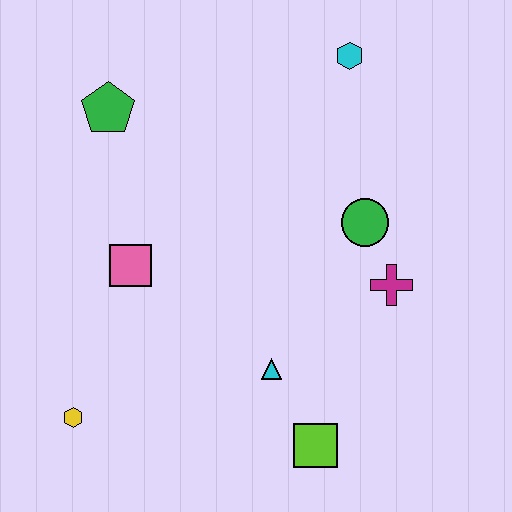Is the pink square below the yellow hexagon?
No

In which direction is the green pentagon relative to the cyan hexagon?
The green pentagon is to the left of the cyan hexagon.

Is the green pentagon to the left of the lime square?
Yes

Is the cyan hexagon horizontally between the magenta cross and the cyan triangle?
Yes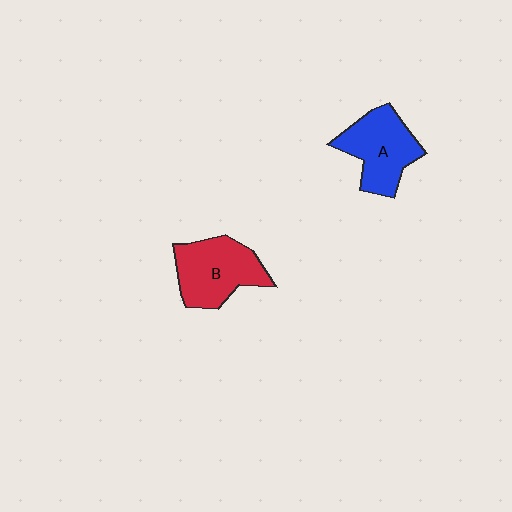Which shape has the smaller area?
Shape A (blue).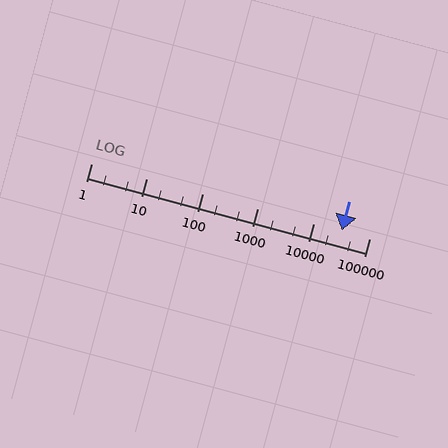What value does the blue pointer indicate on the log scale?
The pointer indicates approximately 32000.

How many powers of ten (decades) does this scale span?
The scale spans 5 decades, from 1 to 100000.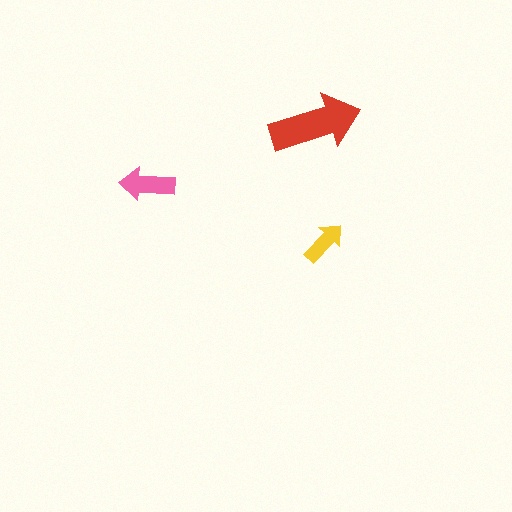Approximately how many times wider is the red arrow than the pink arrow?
About 1.5 times wider.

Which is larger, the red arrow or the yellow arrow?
The red one.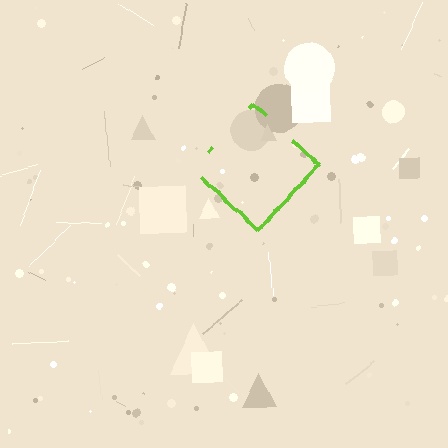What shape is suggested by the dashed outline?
The dashed outline suggests a diamond.